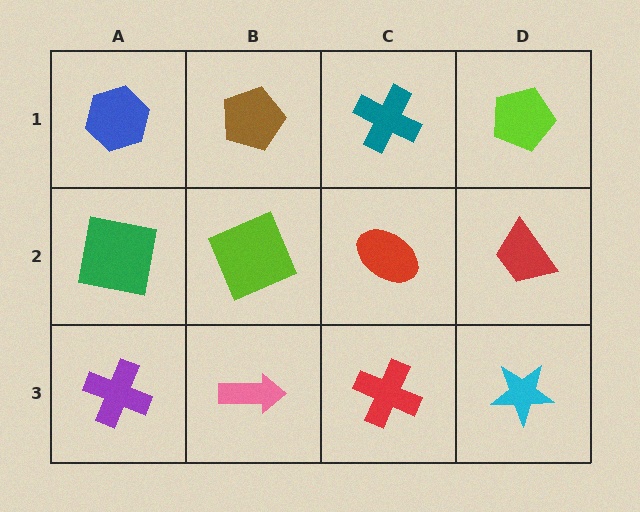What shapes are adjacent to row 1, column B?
A lime square (row 2, column B), a blue hexagon (row 1, column A), a teal cross (row 1, column C).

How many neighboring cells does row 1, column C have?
3.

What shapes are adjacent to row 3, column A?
A green square (row 2, column A), a pink arrow (row 3, column B).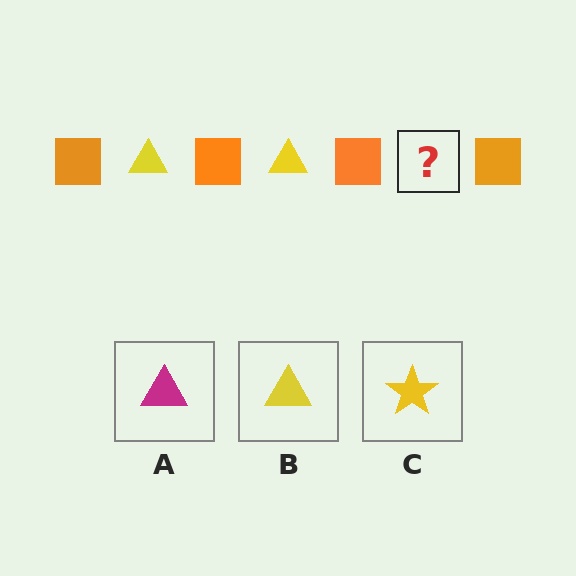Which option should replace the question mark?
Option B.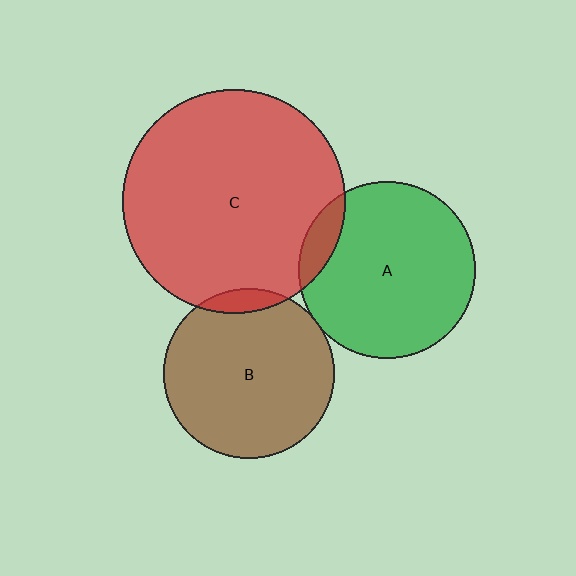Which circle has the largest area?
Circle C (red).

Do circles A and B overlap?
Yes.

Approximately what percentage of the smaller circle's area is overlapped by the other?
Approximately 5%.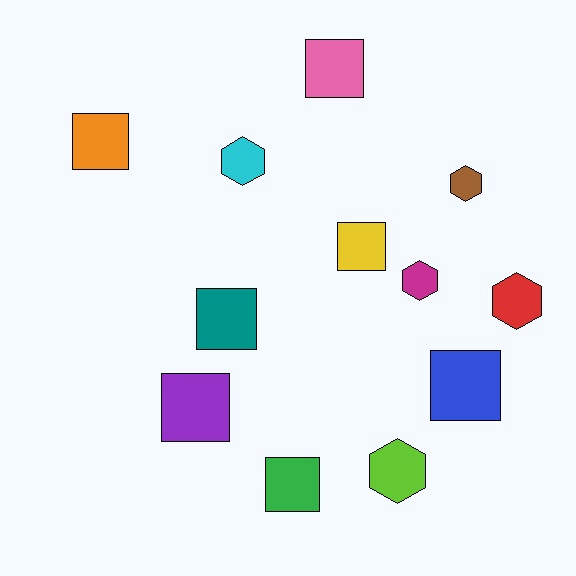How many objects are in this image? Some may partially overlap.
There are 12 objects.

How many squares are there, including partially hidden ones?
There are 7 squares.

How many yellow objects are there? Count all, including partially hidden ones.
There is 1 yellow object.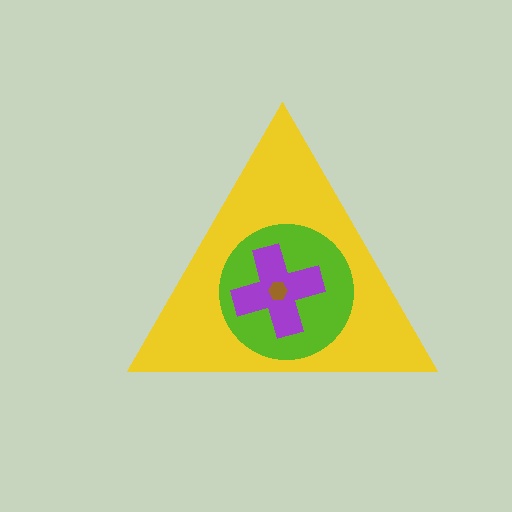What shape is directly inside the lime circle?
The purple cross.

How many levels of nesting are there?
4.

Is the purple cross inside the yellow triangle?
Yes.